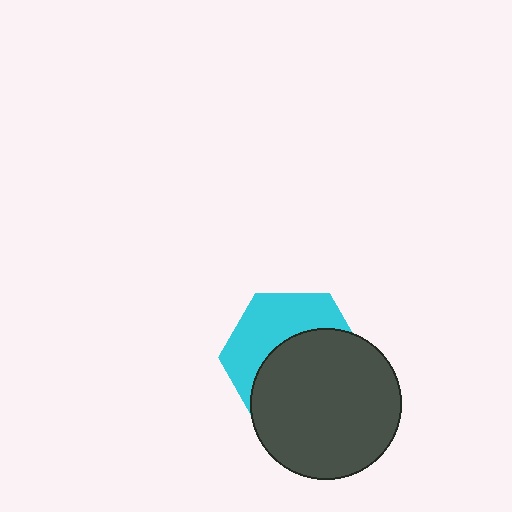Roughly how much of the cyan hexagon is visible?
A small part of it is visible (roughly 42%).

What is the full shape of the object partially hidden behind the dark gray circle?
The partially hidden object is a cyan hexagon.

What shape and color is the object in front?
The object in front is a dark gray circle.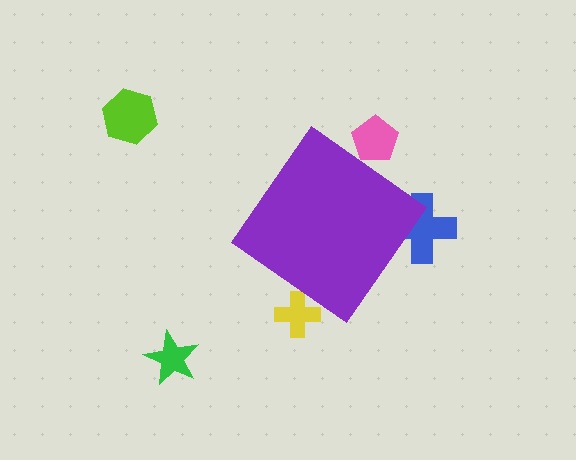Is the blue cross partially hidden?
Yes, the blue cross is partially hidden behind the purple diamond.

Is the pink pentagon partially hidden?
Yes, the pink pentagon is partially hidden behind the purple diamond.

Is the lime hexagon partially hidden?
No, the lime hexagon is fully visible.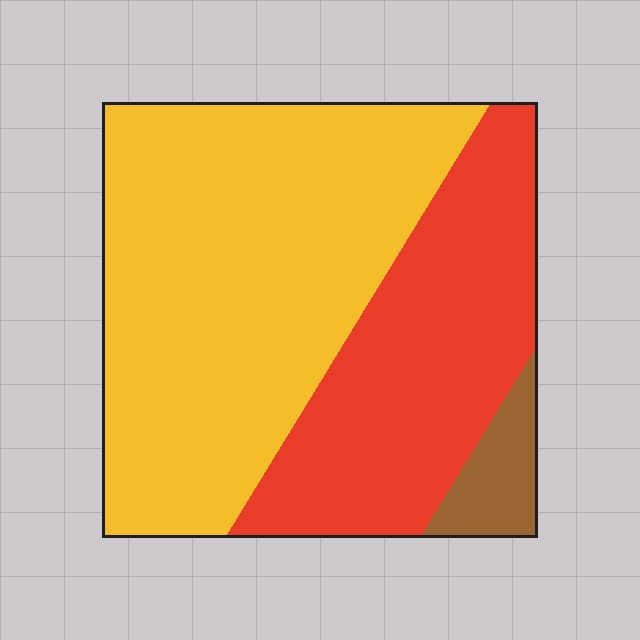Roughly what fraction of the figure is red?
Red takes up about one third (1/3) of the figure.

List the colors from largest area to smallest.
From largest to smallest: yellow, red, brown.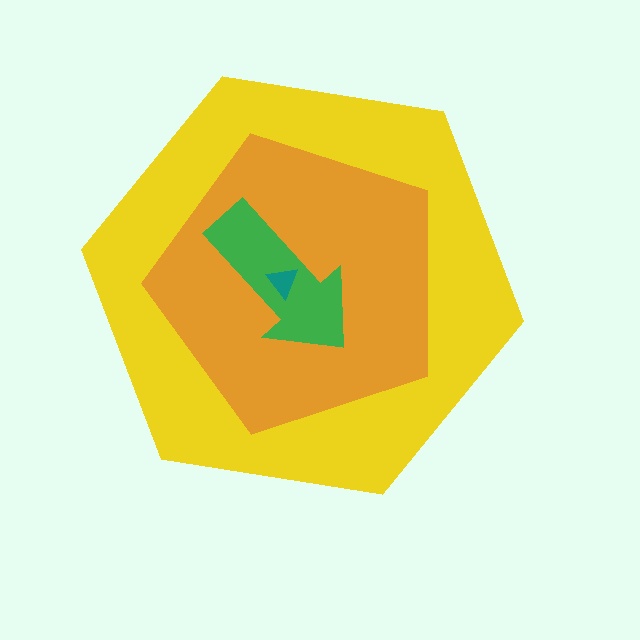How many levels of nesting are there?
4.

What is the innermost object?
The teal triangle.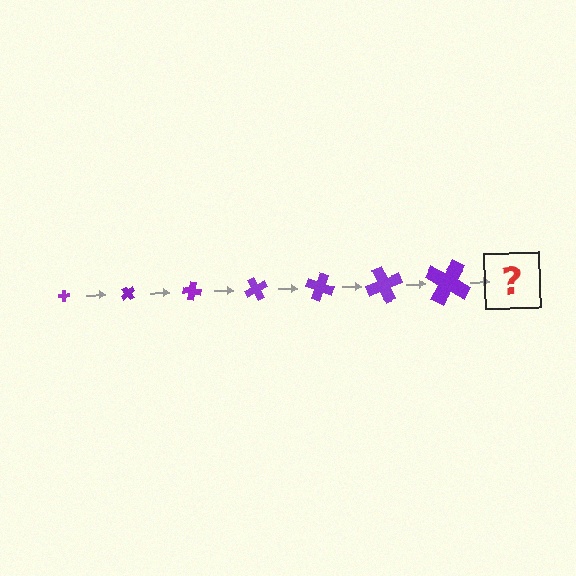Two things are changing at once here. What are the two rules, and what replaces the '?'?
The two rules are that the cross grows larger each step and it rotates 50 degrees each step. The '?' should be a cross, larger than the previous one and rotated 350 degrees from the start.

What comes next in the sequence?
The next element should be a cross, larger than the previous one and rotated 350 degrees from the start.